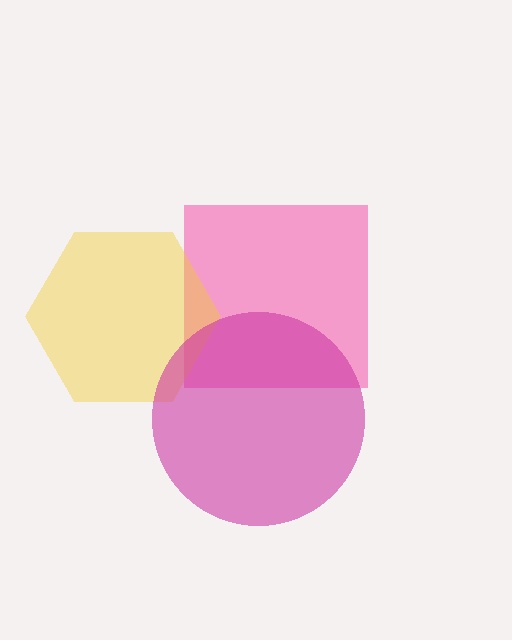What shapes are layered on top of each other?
The layered shapes are: a pink square, a yellow hexagon, a magenta circle.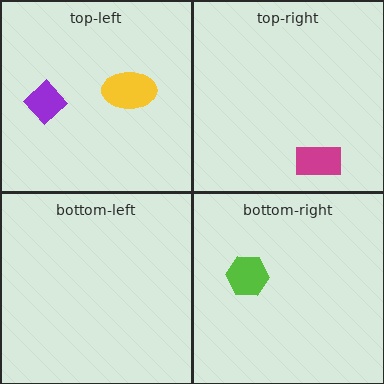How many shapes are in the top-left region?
2.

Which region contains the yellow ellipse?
The top-left region.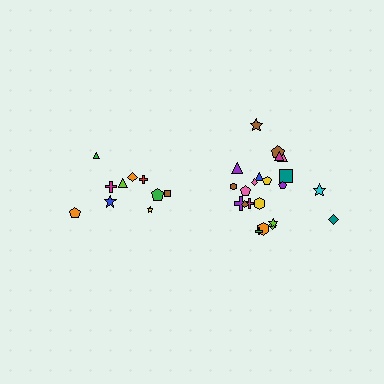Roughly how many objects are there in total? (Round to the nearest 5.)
Roughly 30 objects in total.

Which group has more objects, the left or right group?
The right group.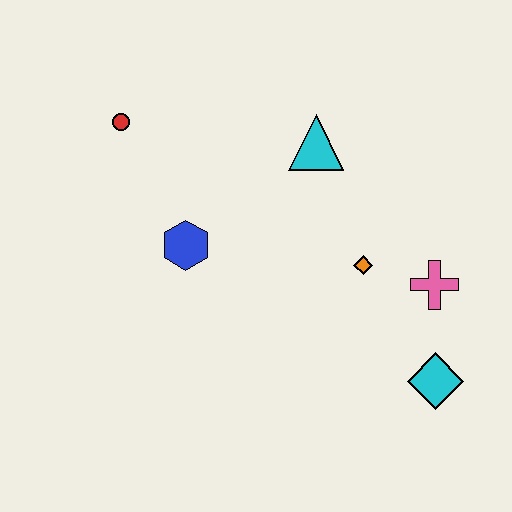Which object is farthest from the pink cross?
The red circle is farthest from the pink cross.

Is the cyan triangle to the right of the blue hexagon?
Yes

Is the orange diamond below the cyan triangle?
Yes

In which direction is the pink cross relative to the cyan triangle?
The pink cross is below the cyan triangle.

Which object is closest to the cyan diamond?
The pink cross is closest to the cyan diamond.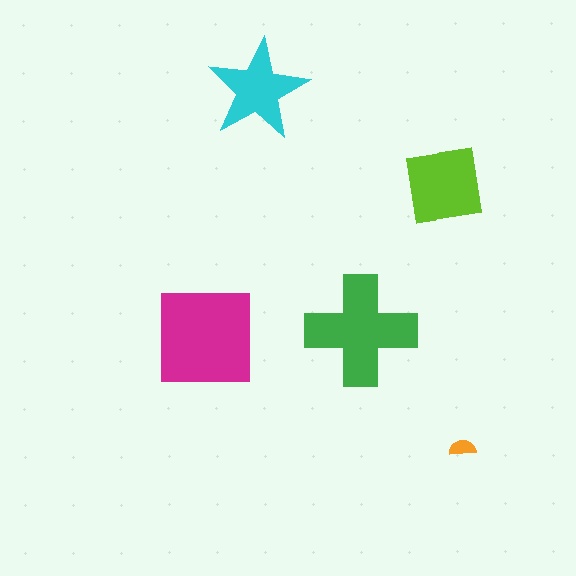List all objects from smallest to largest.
The orange semicircle, the cyan star, the lime square, the green cross, the magenta square.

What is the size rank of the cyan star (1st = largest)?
4th.